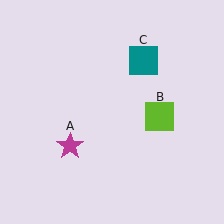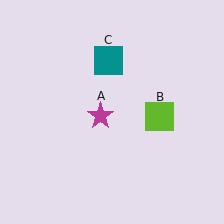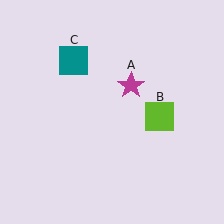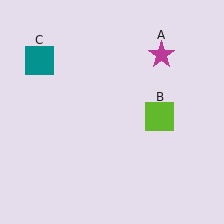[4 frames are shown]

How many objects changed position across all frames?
2 objects changed position: magenta star (object A), teal square (object C).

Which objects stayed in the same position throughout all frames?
Lime square (object B) remained stationary.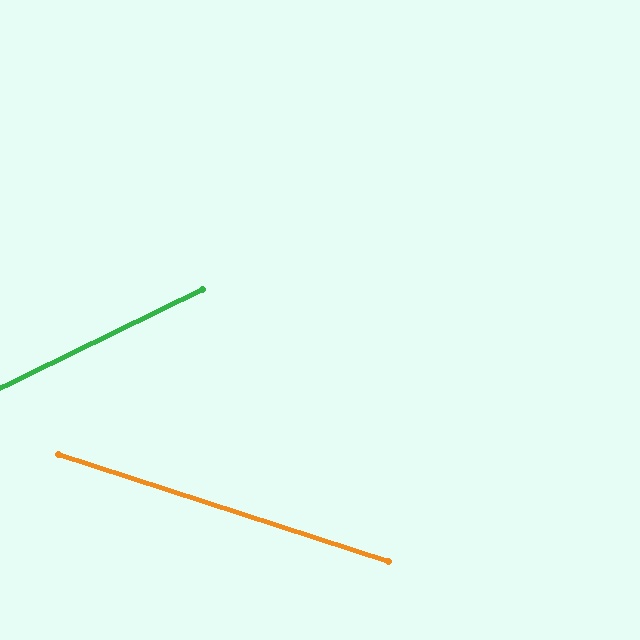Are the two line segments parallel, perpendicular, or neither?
Neither parallel nor perpendicular — they differ by about 44°.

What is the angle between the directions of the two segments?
Approximately 44 degrees.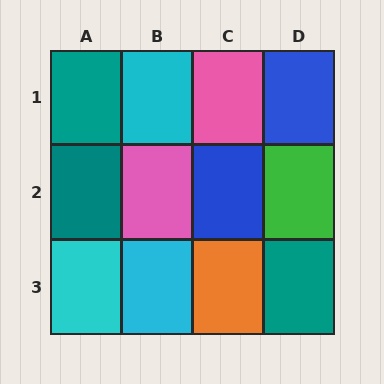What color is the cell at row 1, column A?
Teal.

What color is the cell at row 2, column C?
Blue.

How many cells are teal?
3 cells are teal.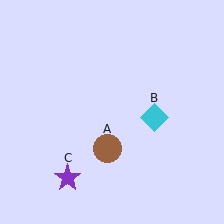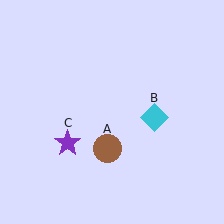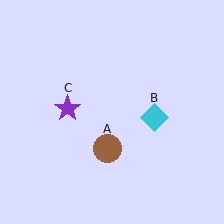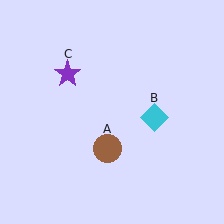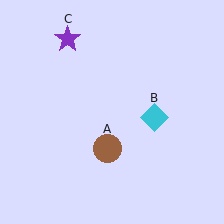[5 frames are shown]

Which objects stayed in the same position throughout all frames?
Brown circle (object A) and cyan diamond (object B) remained stationary.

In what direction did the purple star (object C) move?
The purple star (object C) moved up.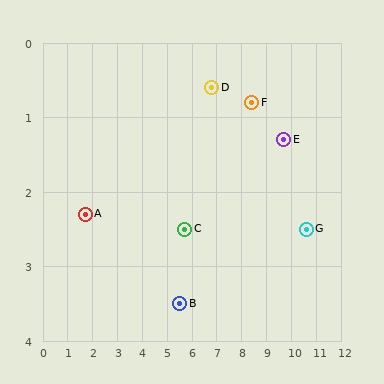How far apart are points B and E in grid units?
Points B and E are about 4.7 grid units apart.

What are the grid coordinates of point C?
Point C is at approximately (5.7, 2.5).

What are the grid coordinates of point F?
Point F is at approximately (8.4, 0.8).